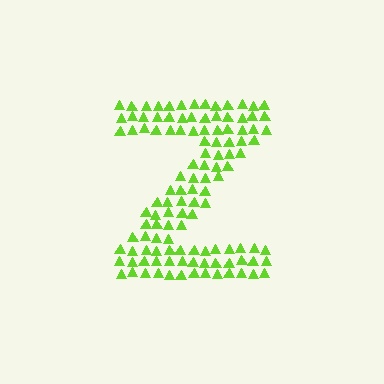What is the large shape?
The large shape is the letter Z.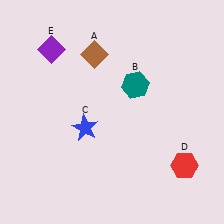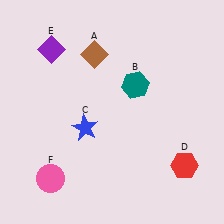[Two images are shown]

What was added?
A pink circle (F) was added in Image 2.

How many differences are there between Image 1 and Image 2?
There is 1 difference between the two images.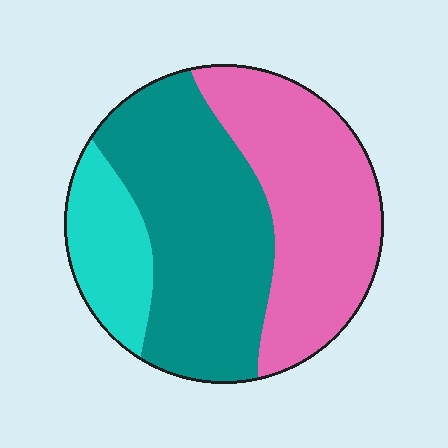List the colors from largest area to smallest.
From largest to smallest: teal, pink, cyan.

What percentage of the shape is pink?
Pink covers around 40% of the shape.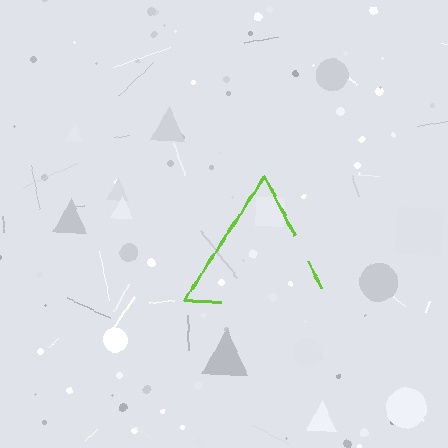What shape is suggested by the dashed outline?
The dashed outline suggests a triangle.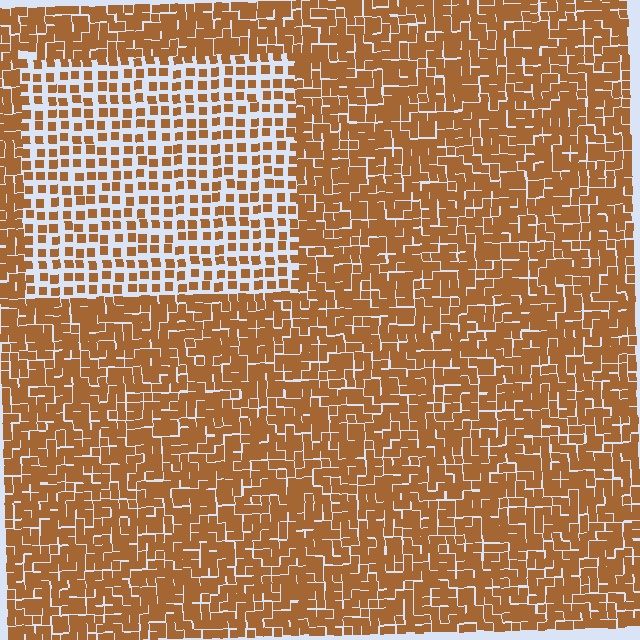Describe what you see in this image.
The image contains small brown elements arranged at two different densities. A rectangle-shaped region is visible where the elements are less densely packed than the surrounding area.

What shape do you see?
I see a rectangle.